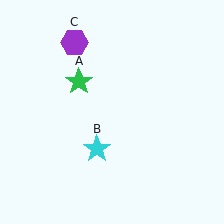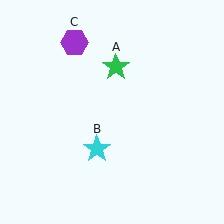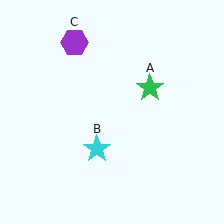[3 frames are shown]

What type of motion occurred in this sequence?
The green star (object A) rotated clockwise around the center of the scene.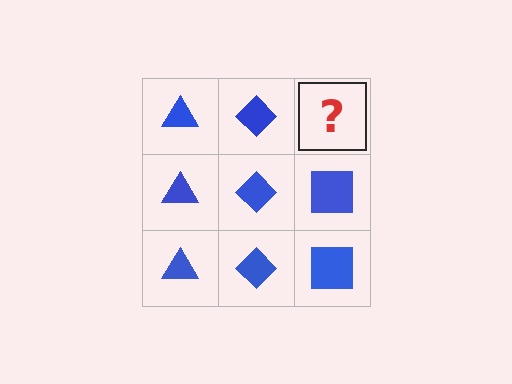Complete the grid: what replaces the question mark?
The question mark should be replaced with a blue square.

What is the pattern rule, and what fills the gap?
The rule is that each column has a consistent shape. The gap should be filled with a blue square.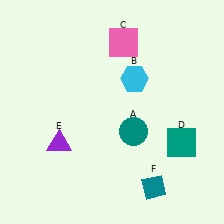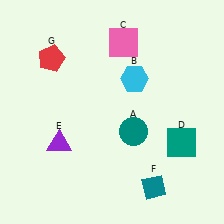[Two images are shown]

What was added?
A red pentagon (G) was added in Image 2.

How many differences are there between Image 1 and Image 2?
There is 1 difference between the two images.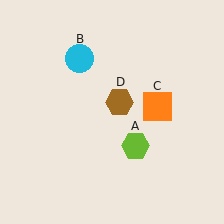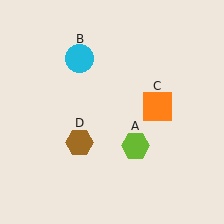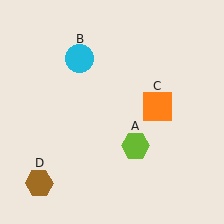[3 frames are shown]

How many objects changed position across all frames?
1 object changed position: brown hexagon (object D).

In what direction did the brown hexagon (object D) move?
The brown hexagon (object D) moved down and to the left.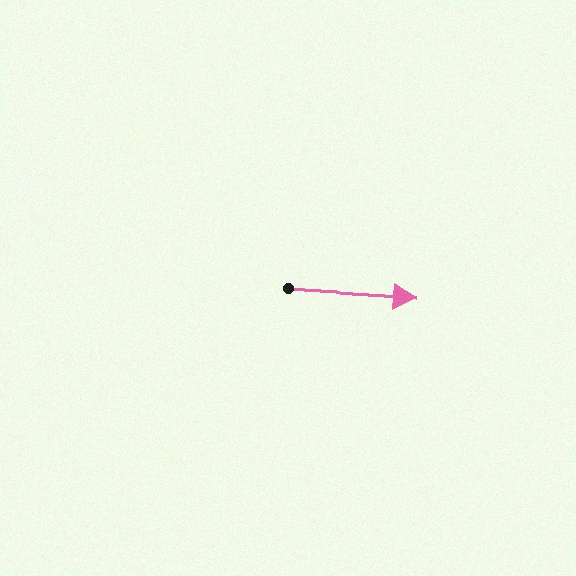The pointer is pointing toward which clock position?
Roughly 3 o'clock.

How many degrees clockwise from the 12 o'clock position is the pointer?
Approximately 94 degrees.